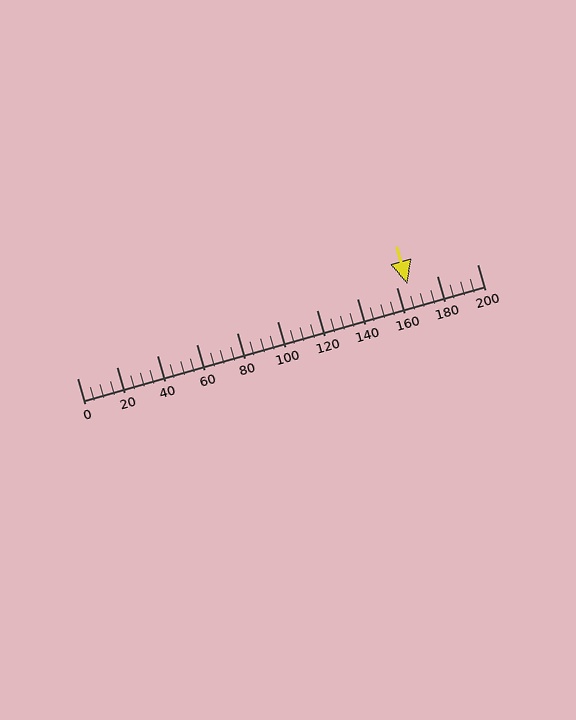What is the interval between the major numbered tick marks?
The major tick marks are spaced 20 units apart.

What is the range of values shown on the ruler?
The ruler shows values from 0 to 200.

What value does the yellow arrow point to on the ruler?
The yellow arrow points to approximately 165.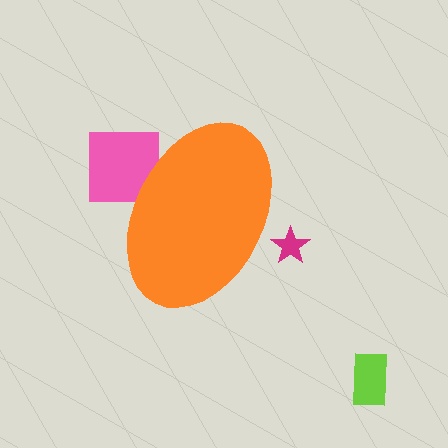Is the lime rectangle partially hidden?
No, the lime rectangle is fully visible.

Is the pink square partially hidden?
Yes, the pink square is partially hidden behind the orange ellipse.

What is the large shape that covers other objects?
An orange ellipse.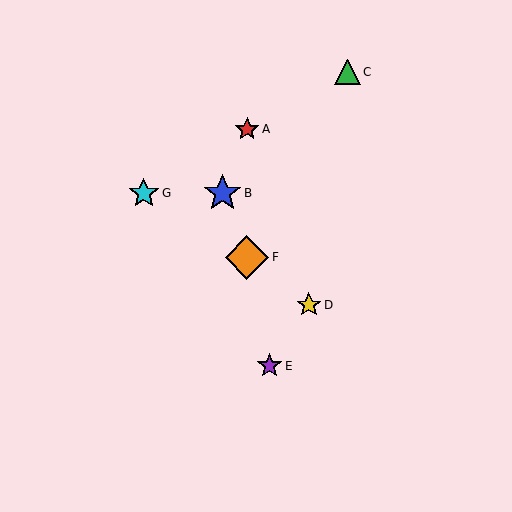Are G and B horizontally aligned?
Yes, both are at y≈193.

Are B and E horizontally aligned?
No, B is at y≈193 and E is at y≈366.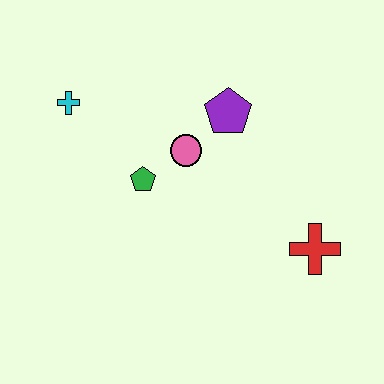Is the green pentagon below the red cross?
No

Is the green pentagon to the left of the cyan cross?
No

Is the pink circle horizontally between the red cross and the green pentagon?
Yes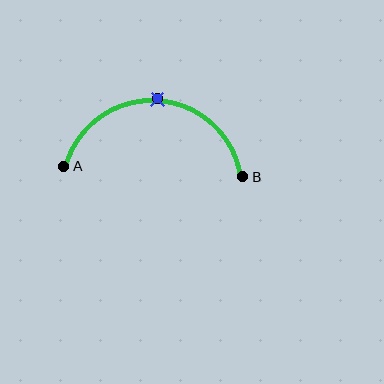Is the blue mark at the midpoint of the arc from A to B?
Yes. The blue mark lies on the arc at equal arc-length from both A and B — it is the arc midpoint.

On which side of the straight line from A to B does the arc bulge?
The arc bulges above the straight line connecting A and B.